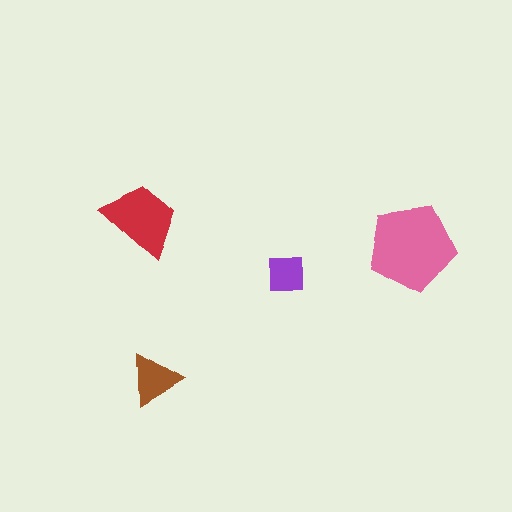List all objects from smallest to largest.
The purple square, the brown triangle, the red trapezoid, the pink pentagon.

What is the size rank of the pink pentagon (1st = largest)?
1st.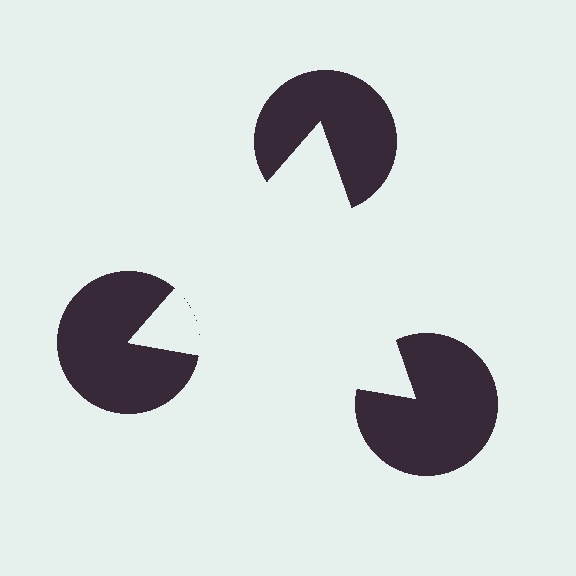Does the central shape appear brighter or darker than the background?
It typically appears slightly brighter than the background, even though no actual brightness change is drawn.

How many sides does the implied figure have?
3 sides.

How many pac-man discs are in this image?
There are 3 — one at each vertex of the illusory triangle.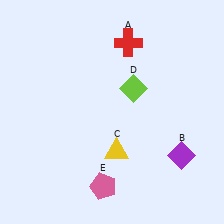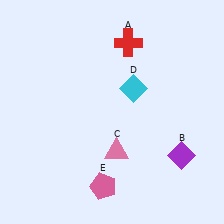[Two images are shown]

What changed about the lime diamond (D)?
In Image 1, D is lime. In Image 2, it changed to cyan.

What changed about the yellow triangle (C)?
In Image 1, C is yellow. In Image 2, it changed to pink.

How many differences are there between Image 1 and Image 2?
There are 2 differences between the two images.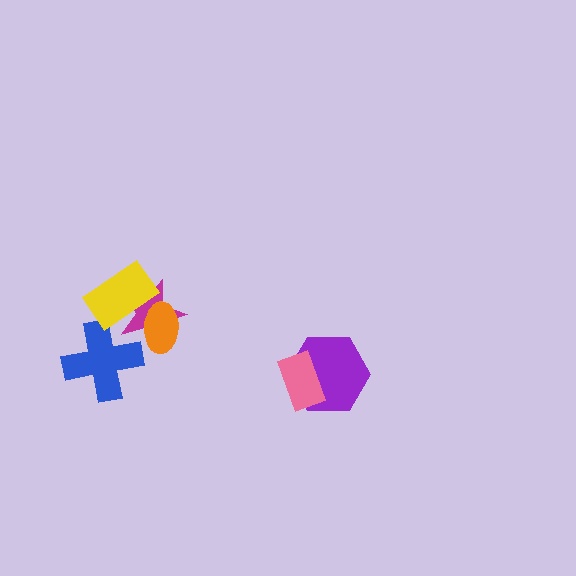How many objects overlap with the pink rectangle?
1 object overlaps with the pink rectangle.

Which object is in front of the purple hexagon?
The pink rectangle is in front of the purple hexagon.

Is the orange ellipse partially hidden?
Yes, it is partially covered by another shape.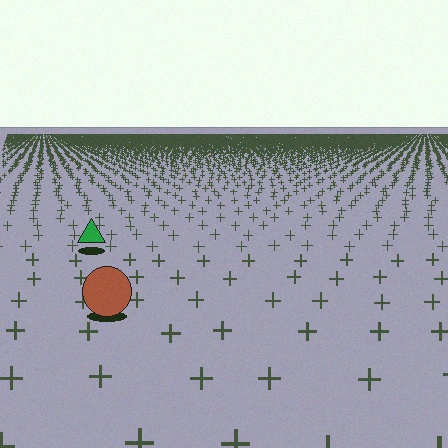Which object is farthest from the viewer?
The green triangle is farthest from the viewer. It appears smaller and the ground texture around it is denser.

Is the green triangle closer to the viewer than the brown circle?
No. The brown circle is closer — you can tell from the texture gradient: the ground texture is coarser near it.